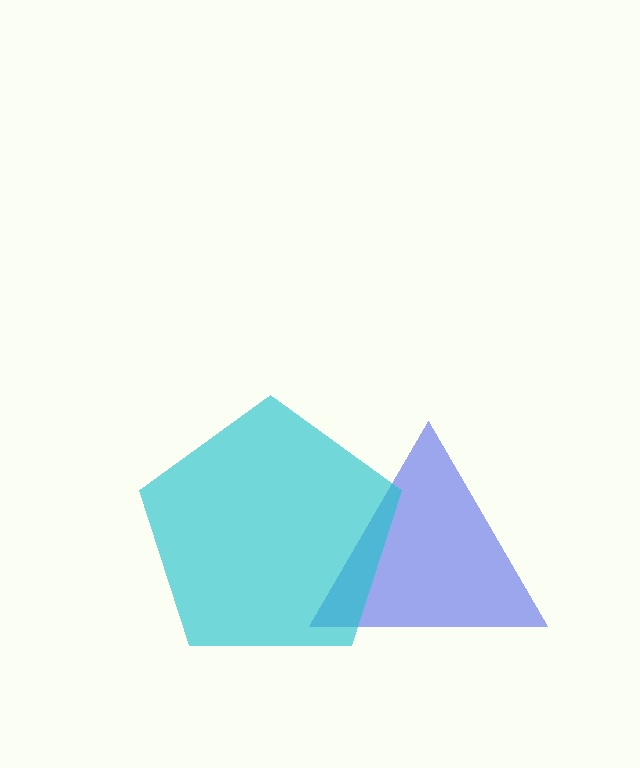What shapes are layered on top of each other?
The layered shapes are: a blue triangle, a cyan pentagon.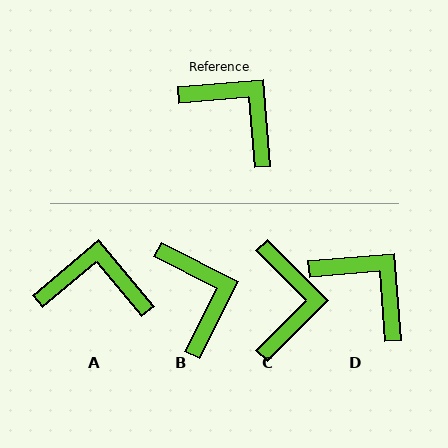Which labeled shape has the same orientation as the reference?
D.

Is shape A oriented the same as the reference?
No, it is off by about 36 degrees.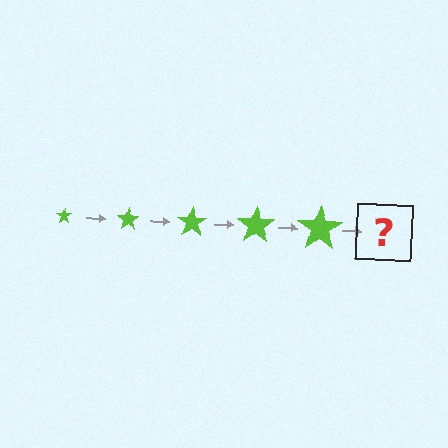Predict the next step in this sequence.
The next step is a lime star, larger than the previous one.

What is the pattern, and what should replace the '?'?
The pattern is that the star gets progressively larger each step. The '?' should be a lime star, larger than the previous one.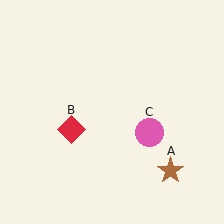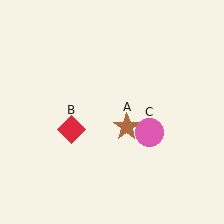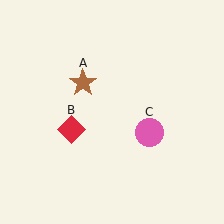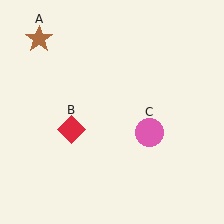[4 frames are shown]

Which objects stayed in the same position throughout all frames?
Red diamond (object B) and pink circle (object C) remained stationary.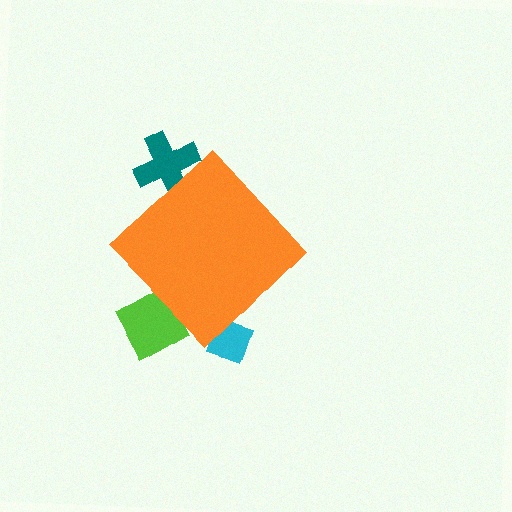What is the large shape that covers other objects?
An orange diamond.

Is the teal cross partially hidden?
Yes, the teal cross is partially hidden behind the orange diamond.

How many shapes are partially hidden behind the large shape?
3 shapes are partially hidden.